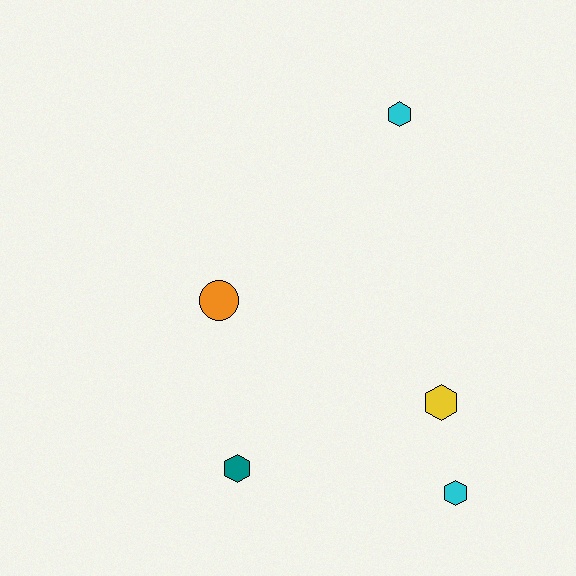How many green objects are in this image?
There are no green objects.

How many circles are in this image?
There is 1 circle.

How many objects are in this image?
There are 5 objects.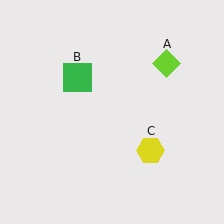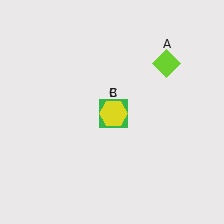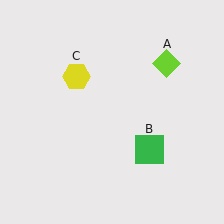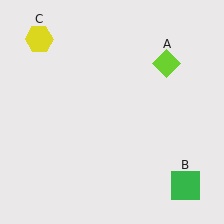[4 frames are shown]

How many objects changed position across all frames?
2 objects changed position: green square (object B), yellow hexagon (object C).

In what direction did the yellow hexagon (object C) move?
The yellow hexagon (object C) moved up and to the left.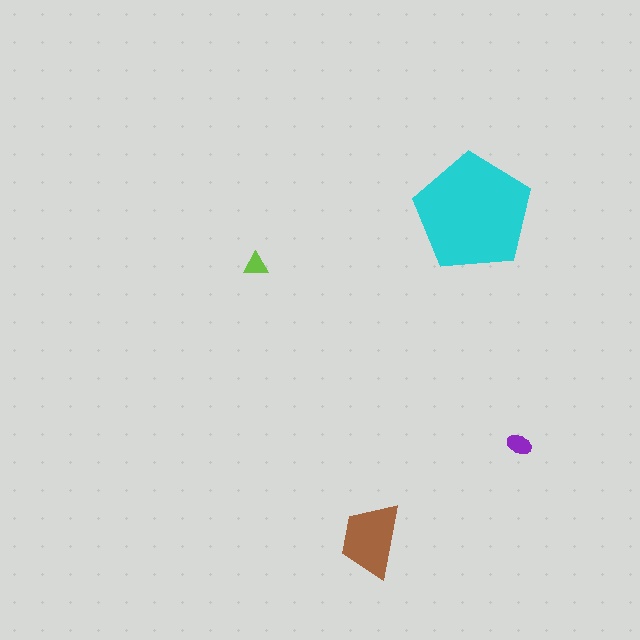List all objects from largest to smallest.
The cyan pentagon, the brown trapezoid, the purple ellipse, the lime triangle.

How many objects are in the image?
There are 4 objects in the image.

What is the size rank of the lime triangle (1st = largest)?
4th.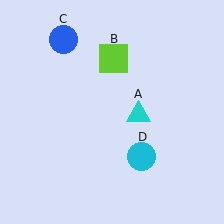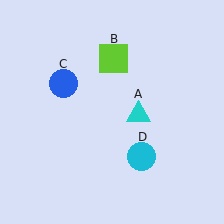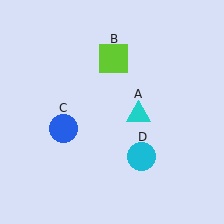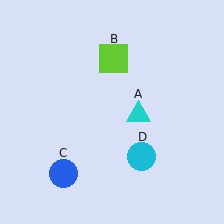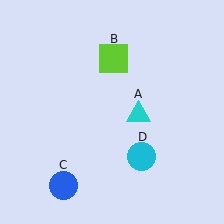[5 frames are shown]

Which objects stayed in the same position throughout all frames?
Cyan triangle (object A) and lime square (object B) and cyan circle (object D) remained stationary.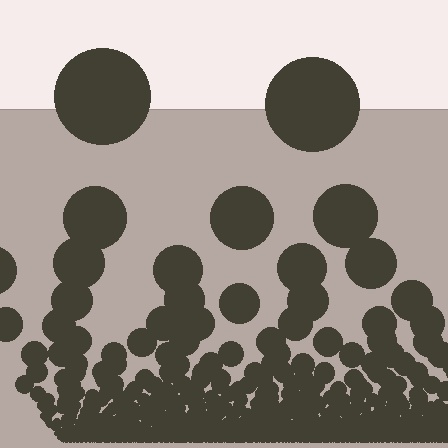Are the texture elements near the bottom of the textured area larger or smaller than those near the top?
Smaller. The gradient is inverted — elements near the bottom are smaller and denser.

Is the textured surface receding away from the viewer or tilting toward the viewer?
The surface appears to tilt toward the viewer. Texture elements get larger and sparser toward the top.